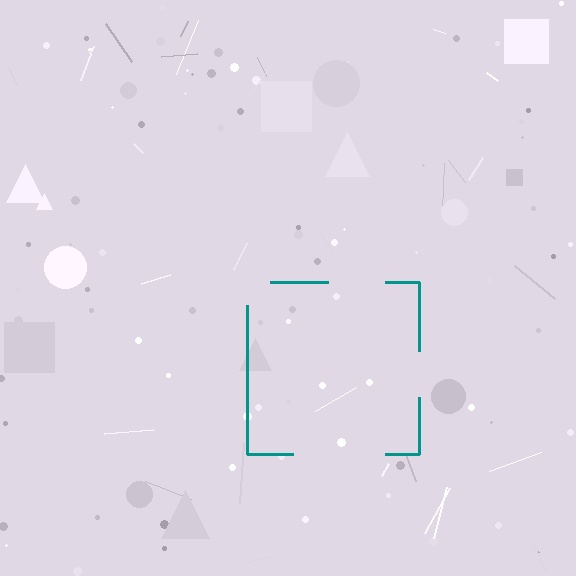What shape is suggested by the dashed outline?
The dashed outline suggests a square.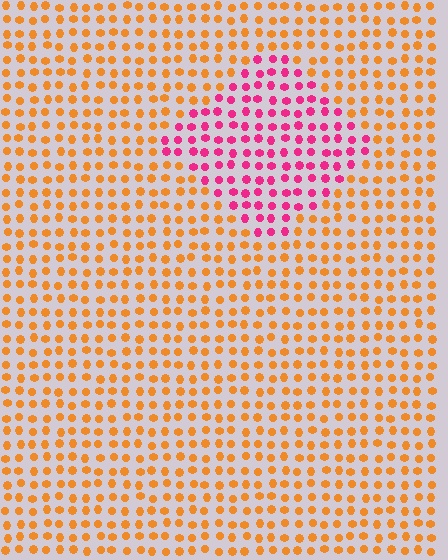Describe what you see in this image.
The image is filled with small orange elements in a uniform arrangement. A diamond-shaped region is visible where the elements are tinted to a slightly different hue, forming a subtle color boundary.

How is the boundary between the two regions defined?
The boundary is defined purely by a slight shift in hue (about 60 degrees). Spacing, size, and orientation are identical on both sides.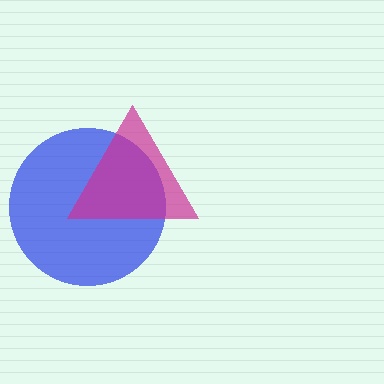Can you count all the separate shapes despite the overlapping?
Yes, there are 2 separate shapes.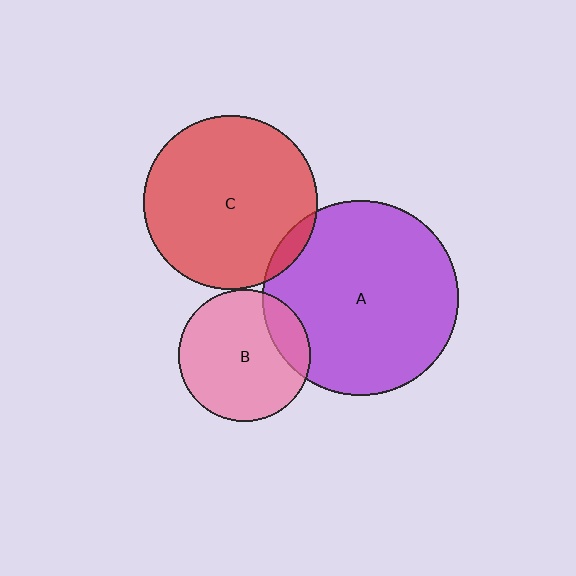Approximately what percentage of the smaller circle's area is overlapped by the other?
Approximately 5%.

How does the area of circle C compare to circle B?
Approximately 1.8 times.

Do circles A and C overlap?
Yes.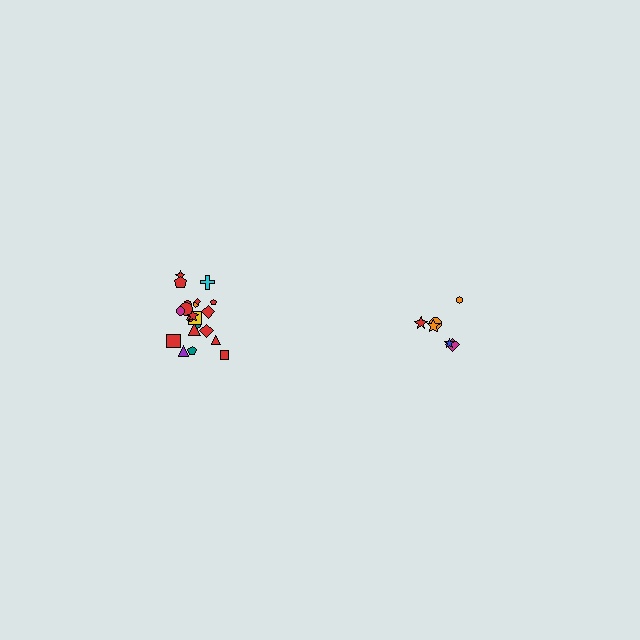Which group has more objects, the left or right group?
The left group.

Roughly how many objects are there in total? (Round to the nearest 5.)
Roughly 30 objects in total.